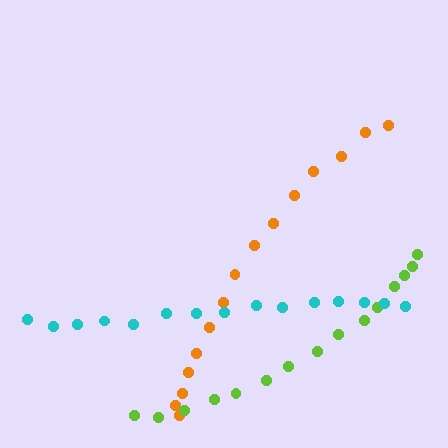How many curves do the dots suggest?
There are 3 distinct paths.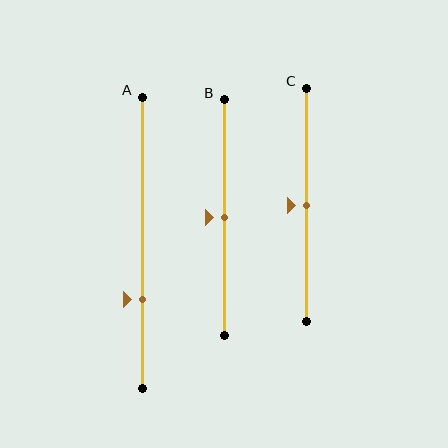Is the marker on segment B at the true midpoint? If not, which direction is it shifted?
Yes, the marker on segment B is at the true midpoint.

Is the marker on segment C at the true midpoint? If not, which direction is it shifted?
Yes, the marker on segment C is at the true midpoint.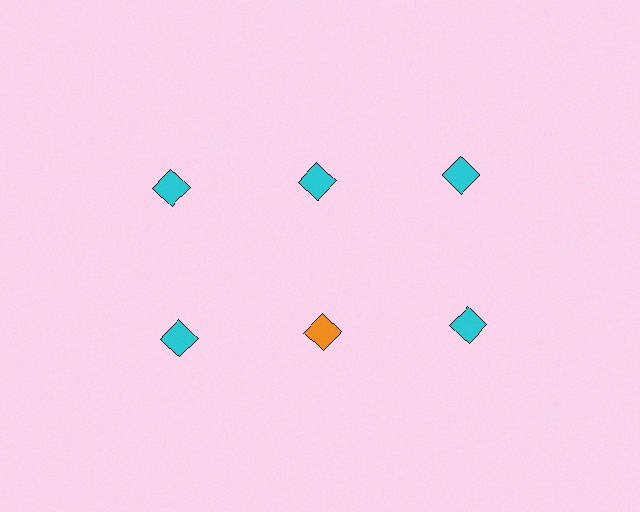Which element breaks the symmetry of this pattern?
The orange diamond in the second row, second from left column breaks the symmetry. All other shapes are cyan diamonds.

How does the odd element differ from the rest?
It has a different color: orange instead of cyan.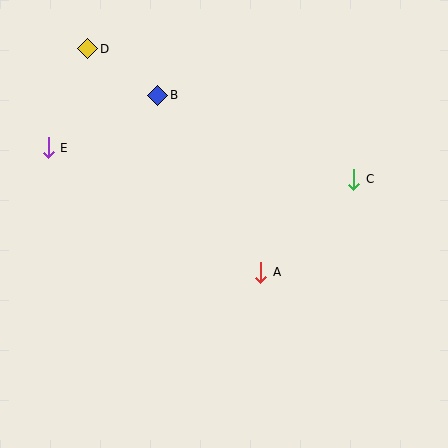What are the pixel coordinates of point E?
Point E is at (48, 148).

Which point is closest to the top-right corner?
Point C is closest to the top-right corner.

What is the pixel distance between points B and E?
The distance between B and E is 121 pixels.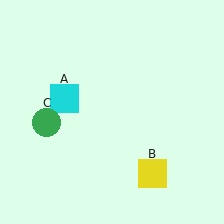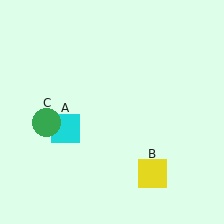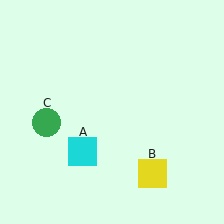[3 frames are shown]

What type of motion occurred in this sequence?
The cyan square (object A) rotated counterclockwise around the center of the scene.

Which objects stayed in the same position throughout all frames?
Yellow square (object B) and green circle (object C) remained stationary.